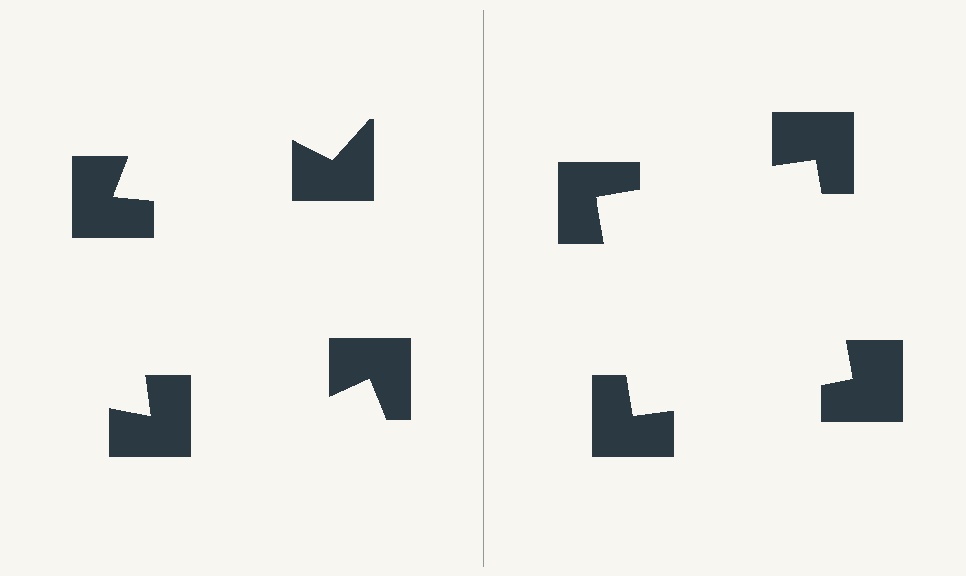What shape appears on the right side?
An illusory square.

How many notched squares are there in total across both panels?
8 — 4 on each side.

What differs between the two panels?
The notched squares are positioned identically on both sides; only the wedge orientations differ. On the right they align to a square; on the left they are misaligned.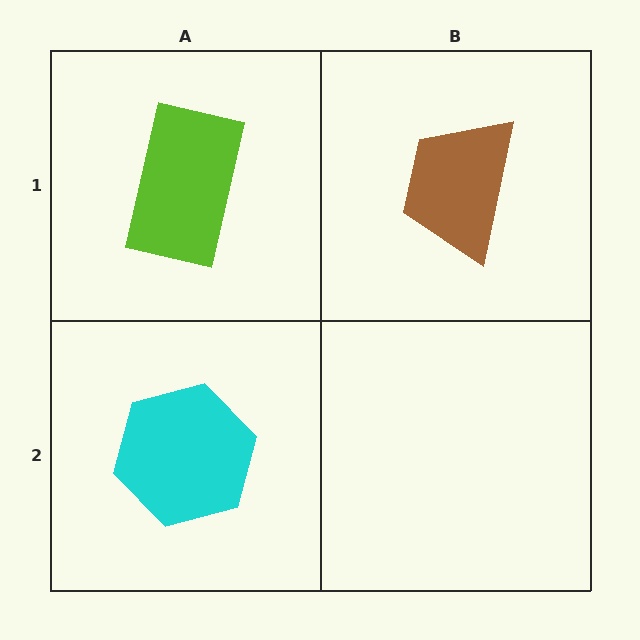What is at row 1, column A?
A lime rectangle.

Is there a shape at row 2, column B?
No, that cell is empty.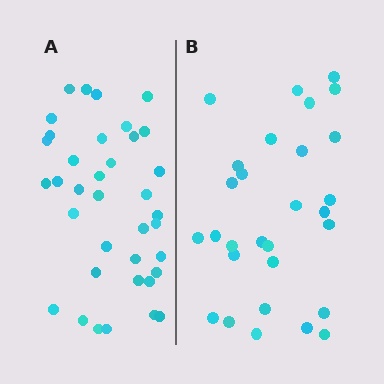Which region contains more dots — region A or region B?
Region A (the left region) has more dots.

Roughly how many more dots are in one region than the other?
Region A has roughly 8 or so more dots than region B.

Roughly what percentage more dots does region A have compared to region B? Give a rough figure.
About 30% more.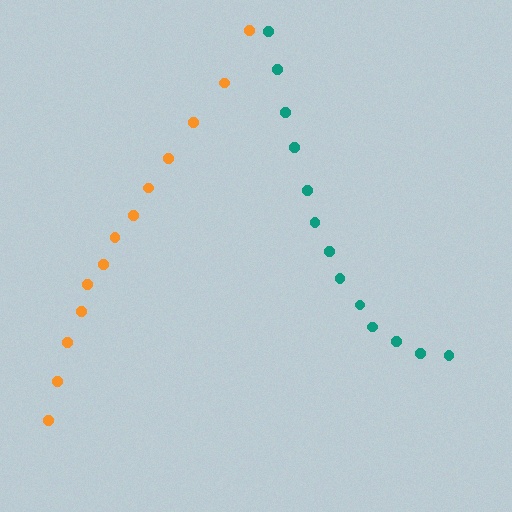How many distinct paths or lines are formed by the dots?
There are 2 distinct paths.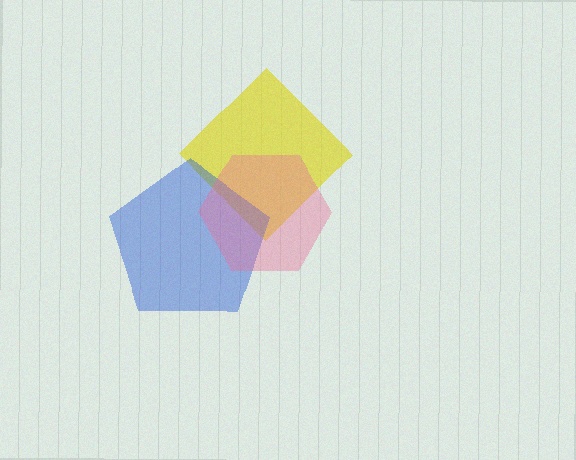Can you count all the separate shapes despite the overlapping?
Yes, there are 3 separate shapes.